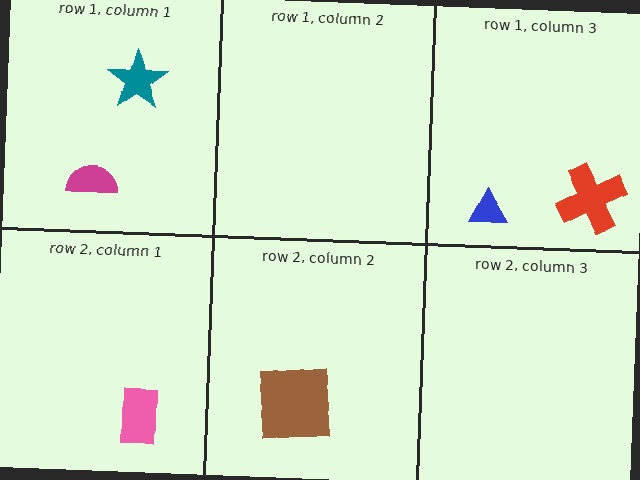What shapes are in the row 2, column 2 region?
The brown square.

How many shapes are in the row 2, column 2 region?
1.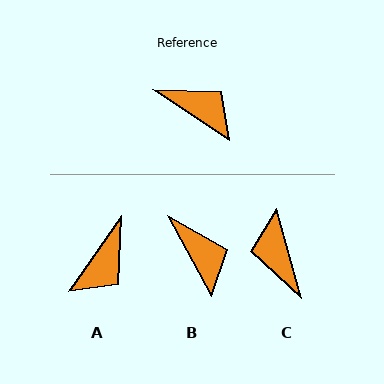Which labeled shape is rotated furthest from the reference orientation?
C, about 140 degrees away.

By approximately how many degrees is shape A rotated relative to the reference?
Approximately 91 degrees clockwise.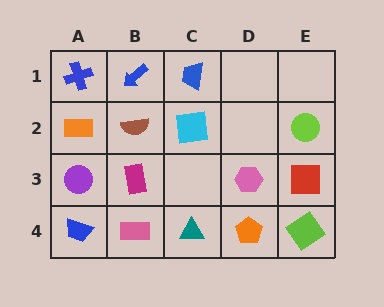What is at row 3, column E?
A red square.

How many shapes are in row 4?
5 shapes.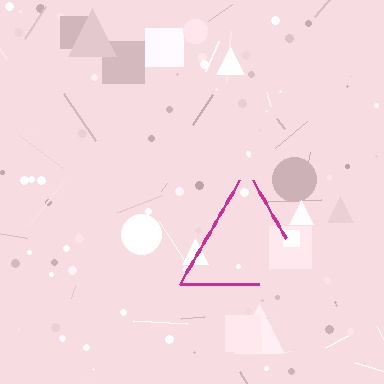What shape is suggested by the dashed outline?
The dashed outline suggests a triangle.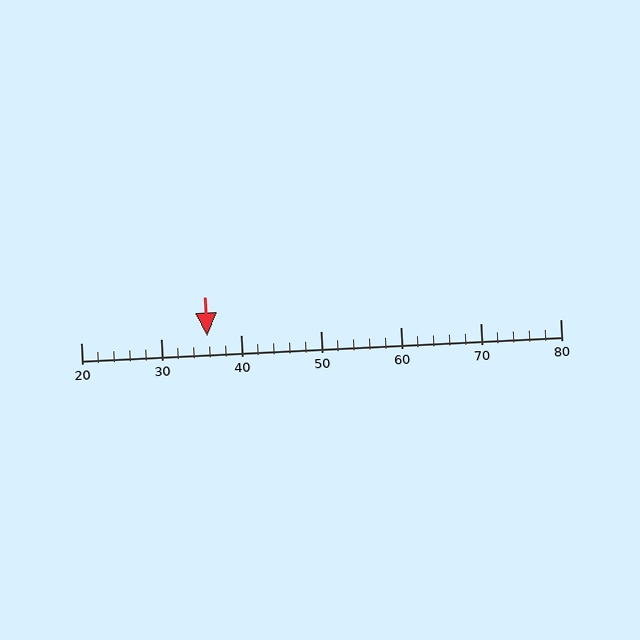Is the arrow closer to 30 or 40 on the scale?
The arrow is closer to 40.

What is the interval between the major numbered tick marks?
The major tick marks are spaced 10 units apart.